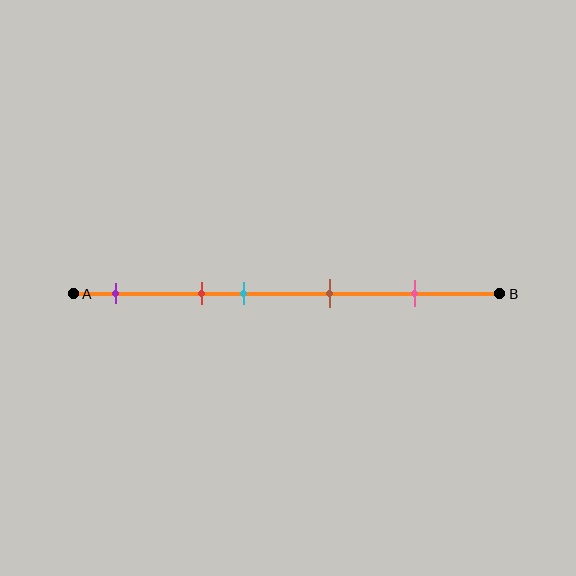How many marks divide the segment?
There are 5 marks dividing the segment.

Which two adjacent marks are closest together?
The red and cyan marks are the closest adjacent pair.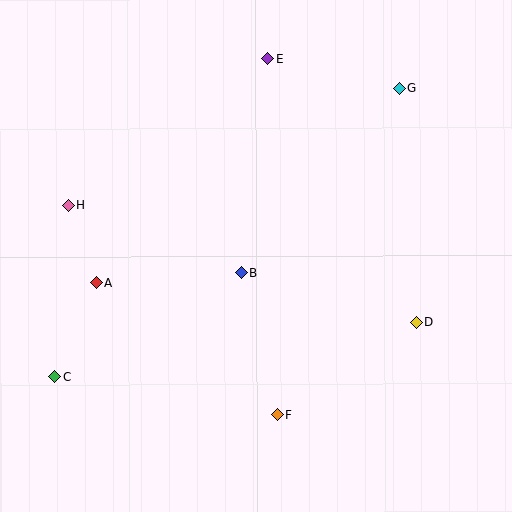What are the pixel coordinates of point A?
Point A is at (96, 283).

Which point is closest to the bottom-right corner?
Point D is closest to the bottom-right corner.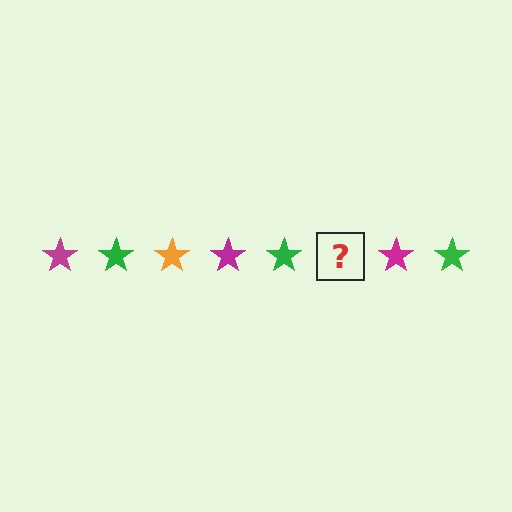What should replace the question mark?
The question mark should be replaced with an orange star.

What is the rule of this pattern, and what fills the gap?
The rule is that the pattern cycles through magenta, green, orange stars. The gap should be filled with an orange star.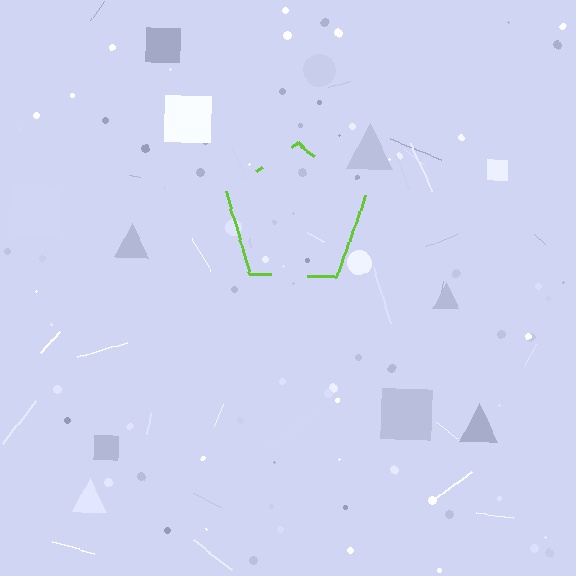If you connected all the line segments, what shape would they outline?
They would outline a pentagon.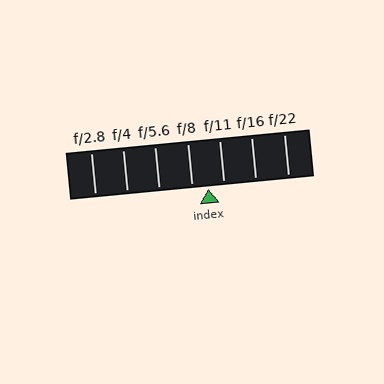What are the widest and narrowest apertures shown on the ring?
The widest aperture shown is f/2.8 and the narrowest is f/22.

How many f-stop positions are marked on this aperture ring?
There are 7 f-stop positions marked.